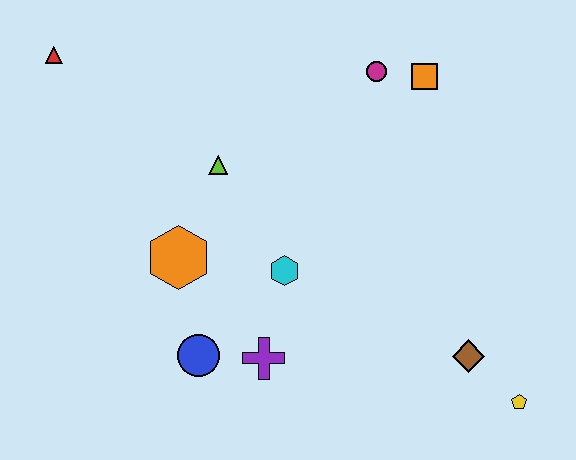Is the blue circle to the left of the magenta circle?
Yes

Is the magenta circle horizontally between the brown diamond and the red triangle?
Yes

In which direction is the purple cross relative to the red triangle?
The purple cross is below the red triangle.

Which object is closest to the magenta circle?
The orange square is closest to the magenta circle.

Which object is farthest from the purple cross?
The red triangle is farthest from the purple cross.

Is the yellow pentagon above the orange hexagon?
No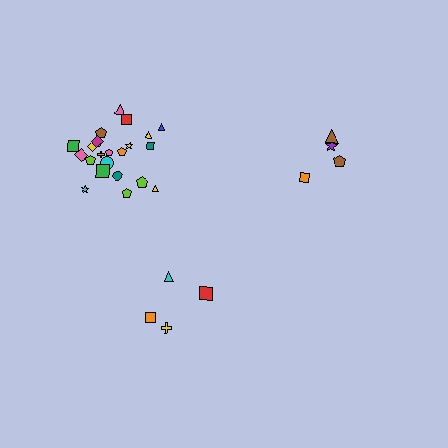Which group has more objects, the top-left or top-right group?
The top-left group.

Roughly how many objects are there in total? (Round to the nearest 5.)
Roughly 35 objects in total.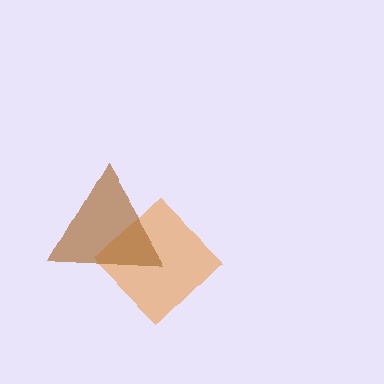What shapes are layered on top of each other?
The layered shapes are: an orange diamond, a brown triangle.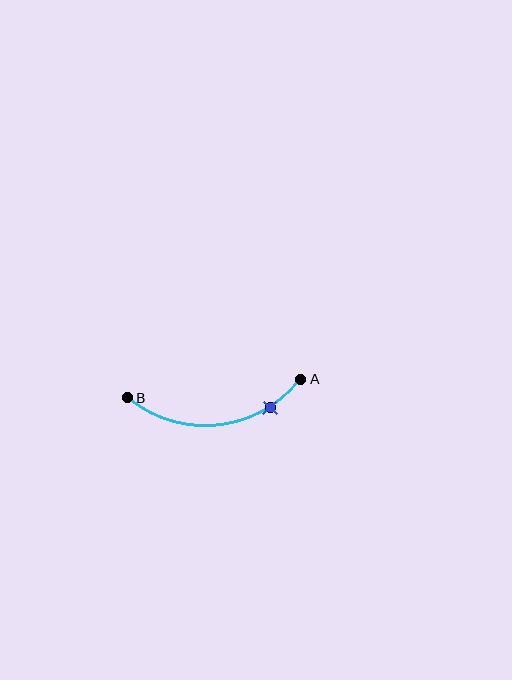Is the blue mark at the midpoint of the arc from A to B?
No. The blue mark lies on the arc but is closer to endpoint A. The arc midpoint would be at the point on the curve equidistant along the arc from both A and B.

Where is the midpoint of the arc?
The arc midpoint is the point on the curve farthest from the straight line joining A and B. It sits below that line.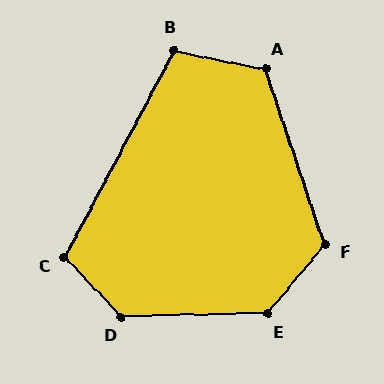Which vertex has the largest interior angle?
D, at approximately 133 degrees.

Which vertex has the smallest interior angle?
B, at approximately 106 degrees.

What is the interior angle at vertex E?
Approximately 131 degrees (obtuse).